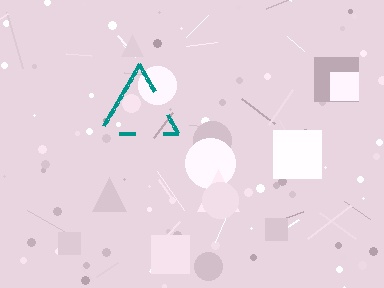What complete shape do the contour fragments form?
The contour fragments form a triangle.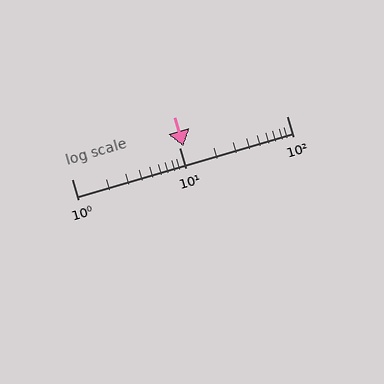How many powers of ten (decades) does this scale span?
The scale spans 2 decades, from 1 to 100.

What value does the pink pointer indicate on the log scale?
The pointer indicates approximately 11.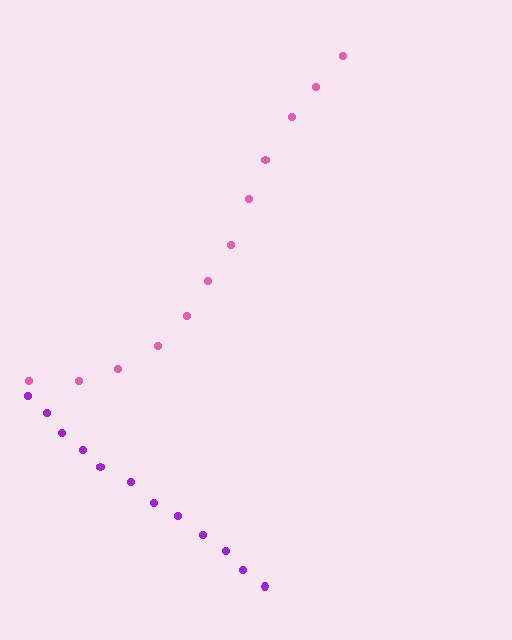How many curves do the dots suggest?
There are 2 distinct paths.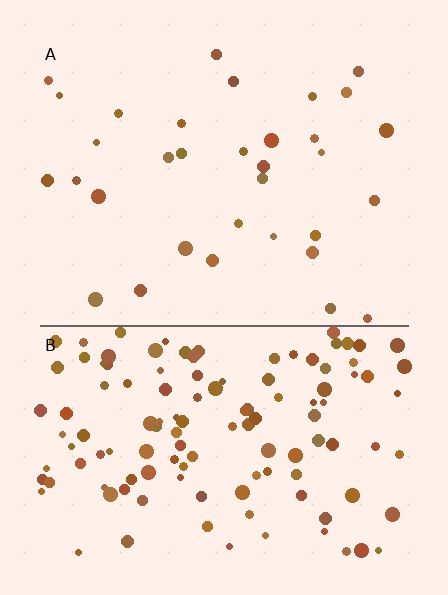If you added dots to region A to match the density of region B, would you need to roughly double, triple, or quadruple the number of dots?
Approximately quadruple.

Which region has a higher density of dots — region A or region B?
B (the bottom).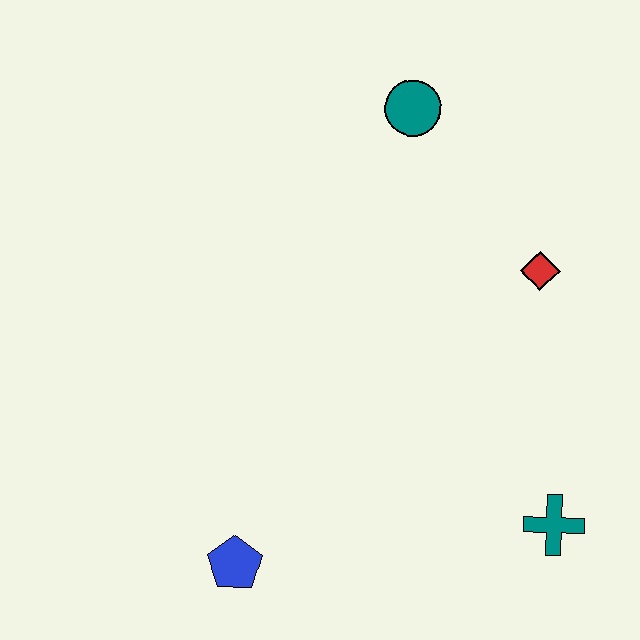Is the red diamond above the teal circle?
No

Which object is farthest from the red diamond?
The blue pentagon is farthest from the red diamond.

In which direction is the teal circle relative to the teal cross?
The teal circle is above the teal cross.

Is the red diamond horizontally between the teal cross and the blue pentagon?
Yes